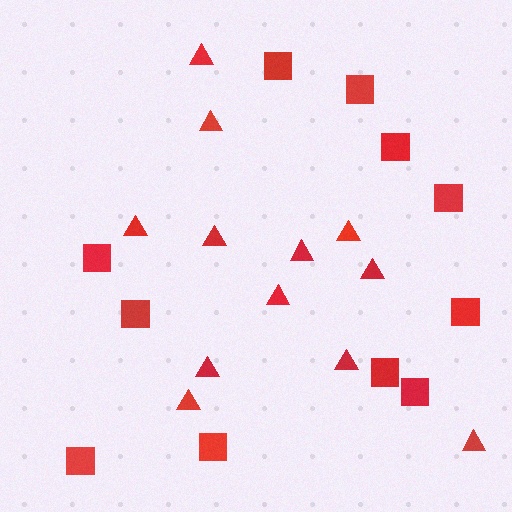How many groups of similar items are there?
There are 2 groups: one group of triangles (12) and one group of squares (11).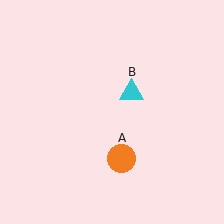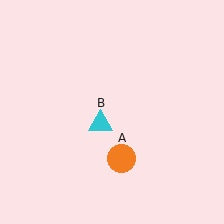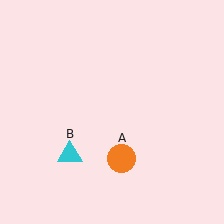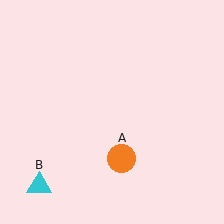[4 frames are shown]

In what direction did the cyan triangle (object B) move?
The cyan triangle (object B) moved down and to the left.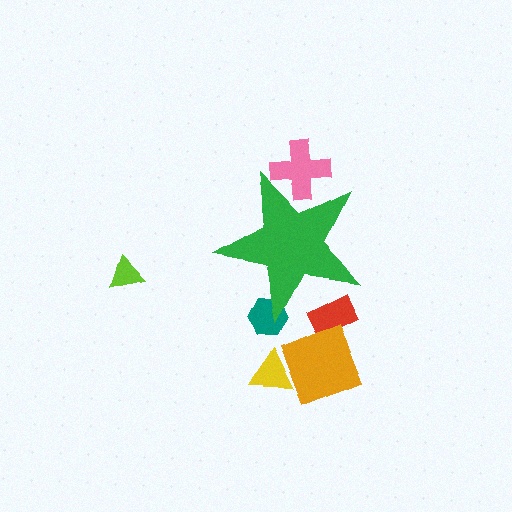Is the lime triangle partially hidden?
No, the lime triangle is fully visible.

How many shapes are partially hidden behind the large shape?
3 shapes are partially hidden.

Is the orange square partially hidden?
No, the orange square is fully visible.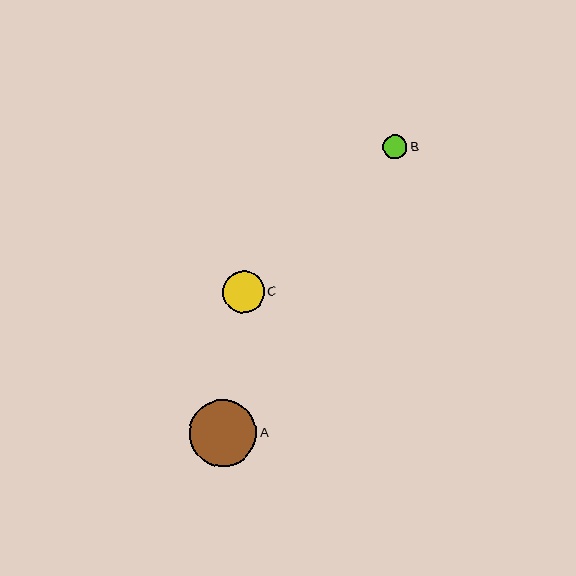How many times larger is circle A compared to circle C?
Circle A is approximately 1.6 times the size of circle C.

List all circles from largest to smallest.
From largest to smallest: A, C, B.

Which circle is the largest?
Circle A is the largest with a size of approximately 67 pixels.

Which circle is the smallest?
Circle B is the smallest with a size of approximately 24 pixels.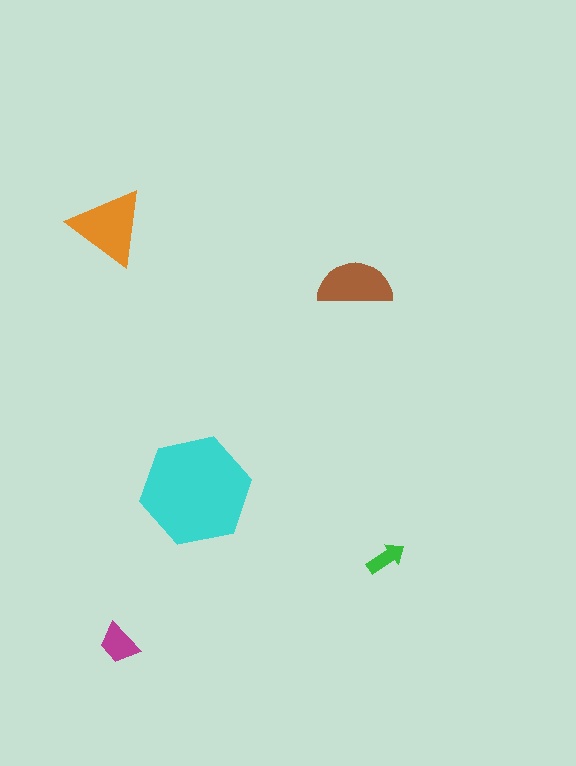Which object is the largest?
The cyan hexagon.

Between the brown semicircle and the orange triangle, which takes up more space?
The orange triangle.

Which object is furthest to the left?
The orange triangle is leftmost.